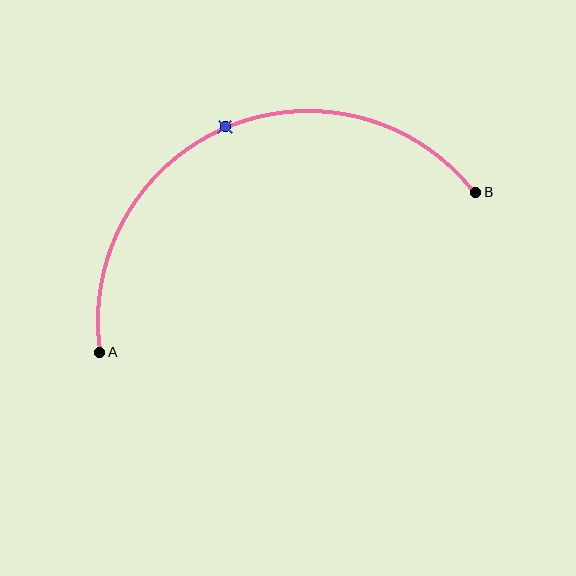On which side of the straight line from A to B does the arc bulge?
The arc bulges above the straight line connecting A and B.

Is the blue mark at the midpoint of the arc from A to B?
Yes. The blue mark lies on the arc at equal arc-length from both A and B — it is the arc midpoint.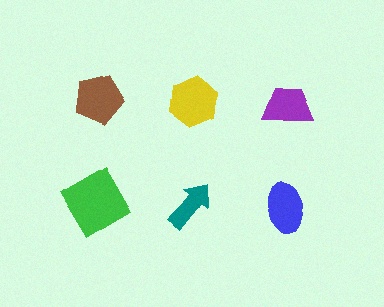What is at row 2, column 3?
A blue ellipse.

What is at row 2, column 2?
A teal arrow.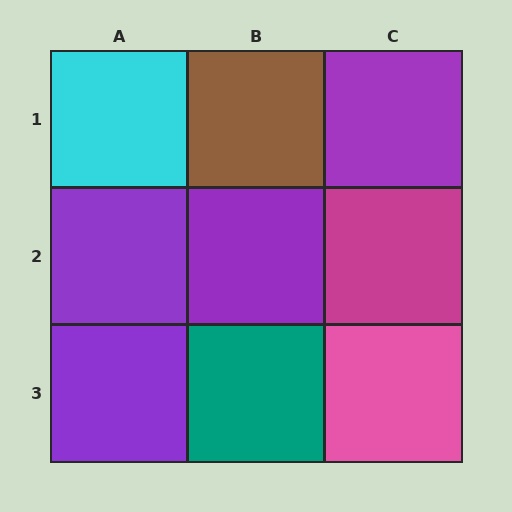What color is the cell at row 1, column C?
Purple.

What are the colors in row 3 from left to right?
Purple, teal, pink.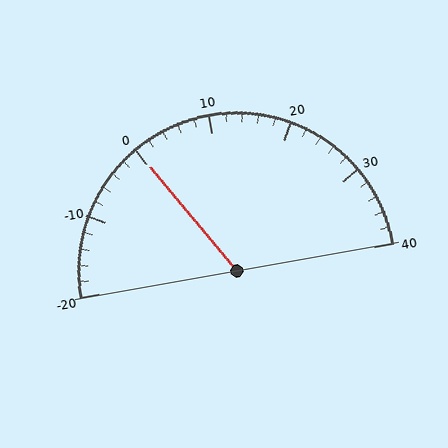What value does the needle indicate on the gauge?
The needle indicates approximately 0.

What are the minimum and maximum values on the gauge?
The gauge ranges from -20 to 40.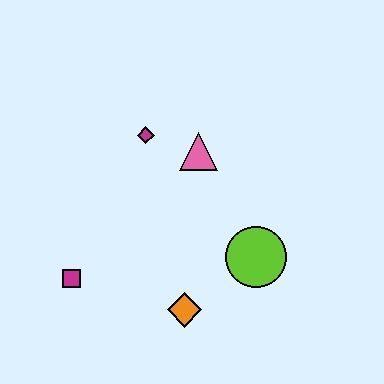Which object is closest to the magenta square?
The orange diamond is closest to the magenta square.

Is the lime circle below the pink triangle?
Yes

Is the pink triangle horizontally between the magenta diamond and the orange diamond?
No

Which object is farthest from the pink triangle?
The magenta square is farthest from the pink triangle.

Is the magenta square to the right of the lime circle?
No